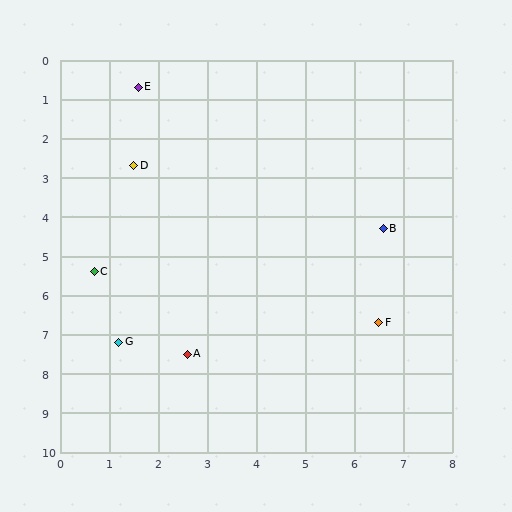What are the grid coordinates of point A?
Point A is at approximately (2.6, 7.5).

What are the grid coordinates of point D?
Point D is at approximately (1.5, 2.7).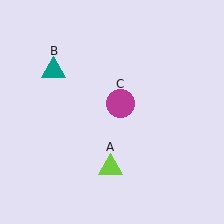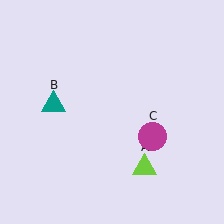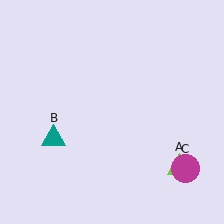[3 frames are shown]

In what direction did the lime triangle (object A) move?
The lime triangle (object A) moved right.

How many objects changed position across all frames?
3 objects changed position: lime triangle (object A), teal triangle (object B), magenta circle (object C).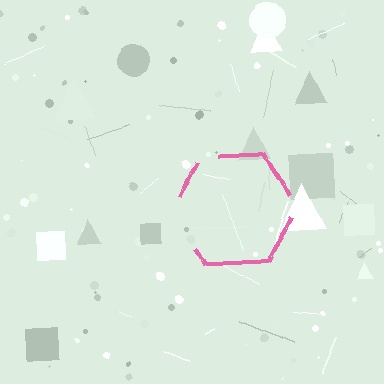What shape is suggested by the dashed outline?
The dashed outline suggests a hexagon.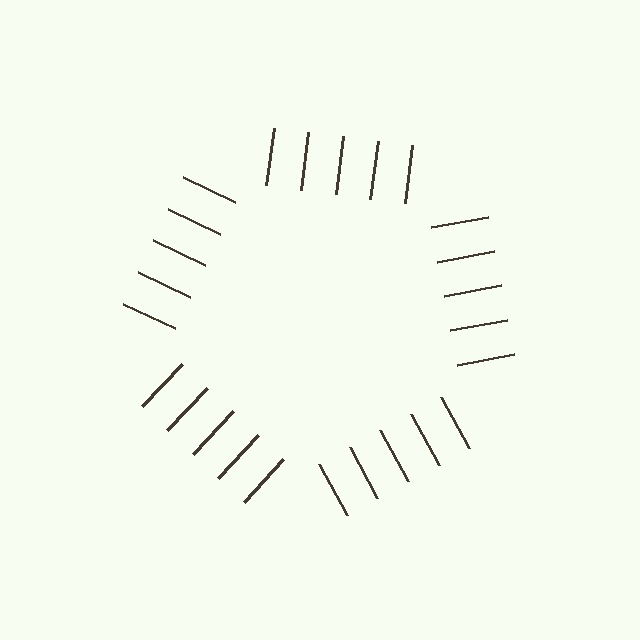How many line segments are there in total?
25 — 5 along each of the 5 edges.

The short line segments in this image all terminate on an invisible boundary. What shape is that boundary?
An illusory pentagon — the line segments terminate on its edges but no continuous stroke is drawn.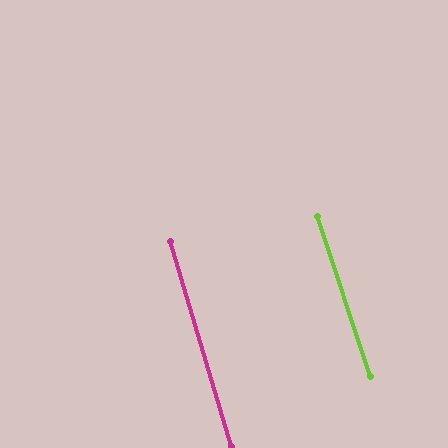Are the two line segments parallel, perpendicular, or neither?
Parallel — their directions differ by only 1.8°.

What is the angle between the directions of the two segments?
Approximately 2 degrees.